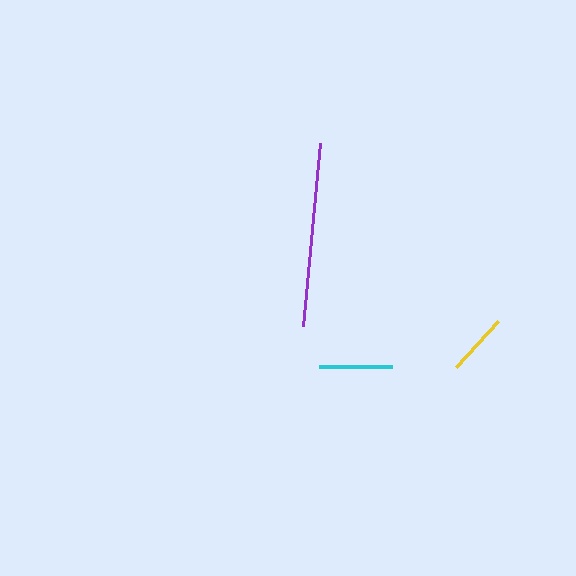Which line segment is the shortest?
The yellow line is the shortest at approximately 62 pixels.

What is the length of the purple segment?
The purple segment is approximately 184 pixels long.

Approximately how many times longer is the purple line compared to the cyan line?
The purple line is approximately 2.5 times the length of the cyan line.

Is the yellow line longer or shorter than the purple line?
The purple line is longer than the yellow line.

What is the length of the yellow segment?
The yellow segment is approximately 62 pixels long.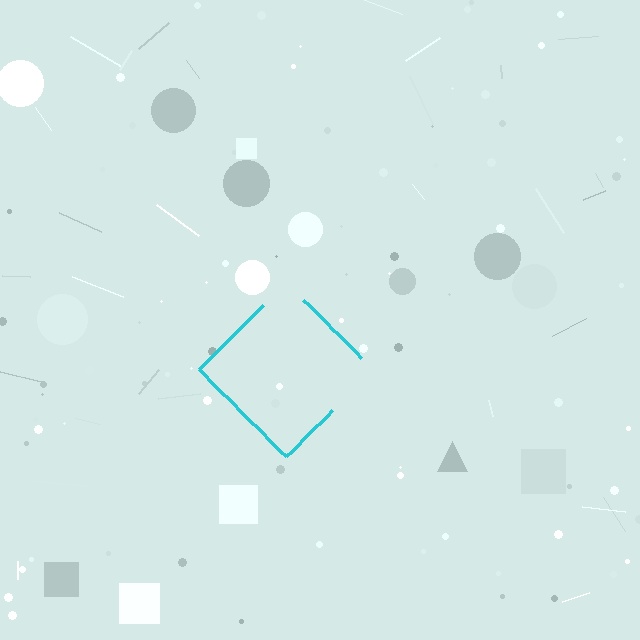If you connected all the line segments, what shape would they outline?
They would outline a diamond.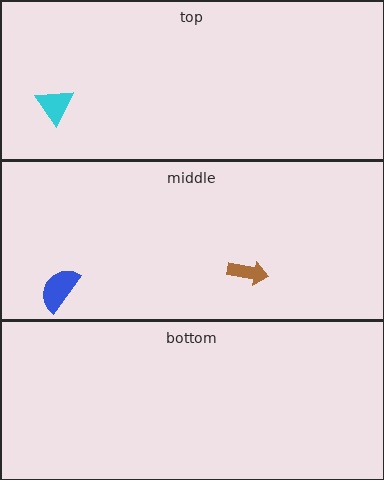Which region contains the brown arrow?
The middle region.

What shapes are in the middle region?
The brown arrow, the blue semicircle.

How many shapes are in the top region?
1.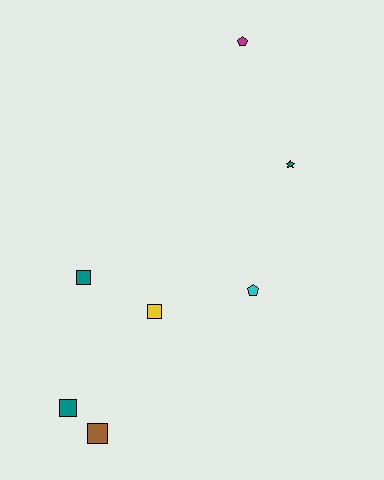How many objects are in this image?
There are 7 objects.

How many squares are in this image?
There are 4 squares.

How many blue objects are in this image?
There are no blue objects.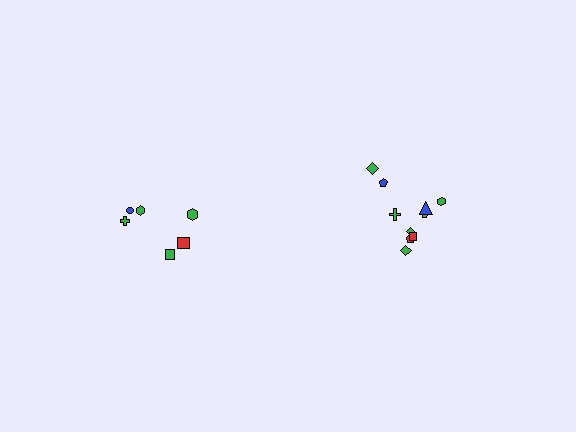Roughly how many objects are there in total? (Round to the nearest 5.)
Roughly 15 objects in total.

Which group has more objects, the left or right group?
The right group.